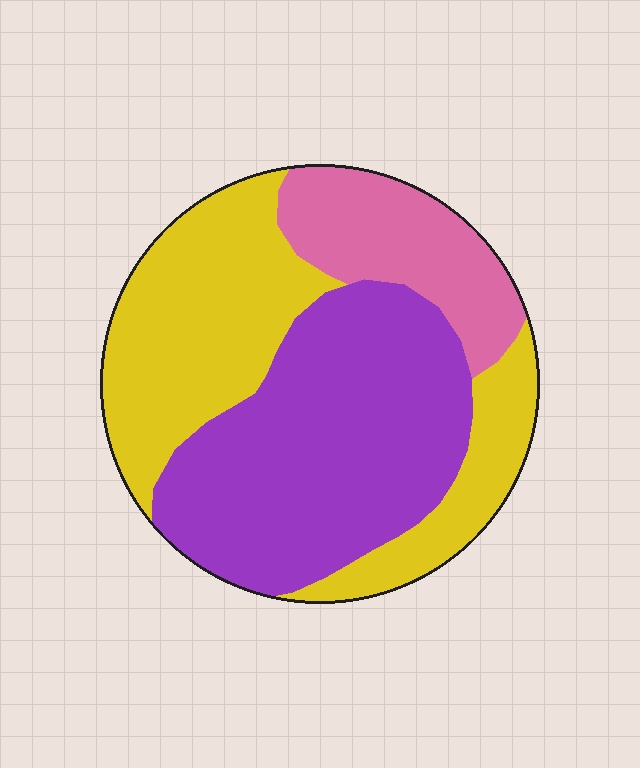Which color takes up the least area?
Pink, at roughly 15%.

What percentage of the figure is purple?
Purple covers roughly 45% of the figure.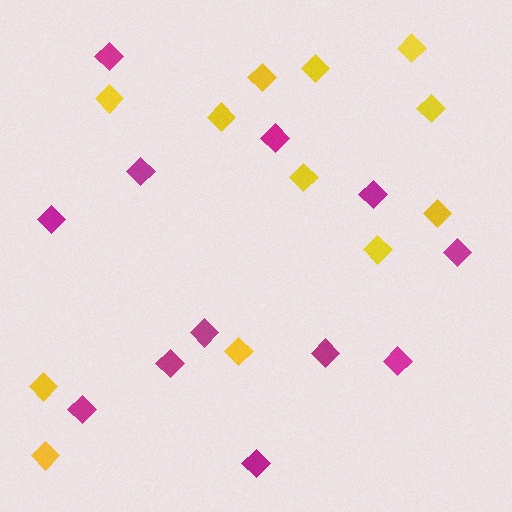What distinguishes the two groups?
There are 2 groups: one group of yellow diamonds (12) and one group of magenta diamonds (12).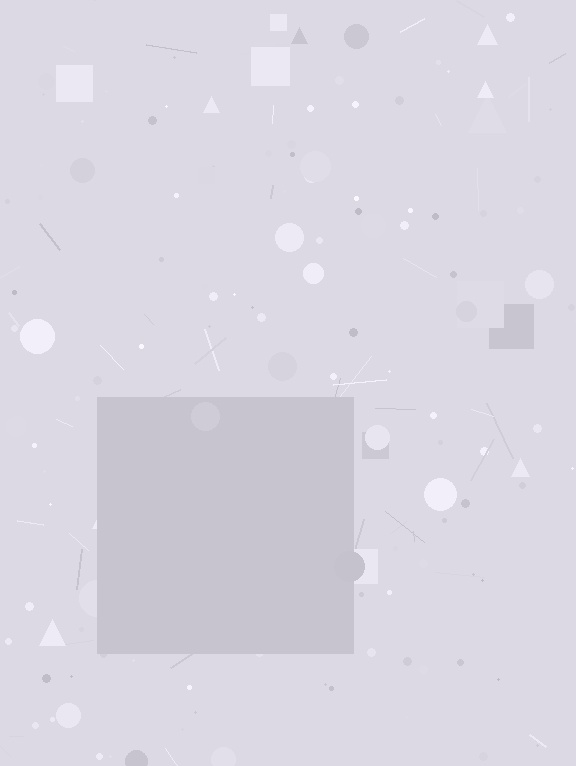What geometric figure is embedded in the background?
A square is embedded in the background.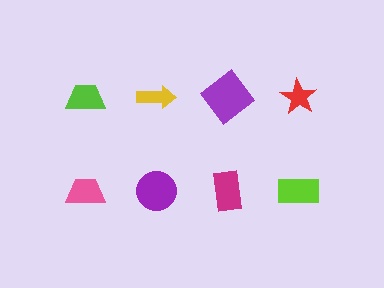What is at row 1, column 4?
A red star.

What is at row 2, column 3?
A magenta rectangle.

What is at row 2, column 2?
A purple circle.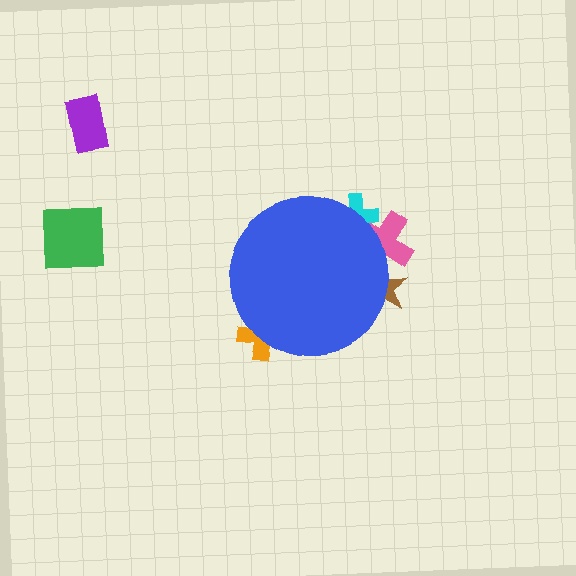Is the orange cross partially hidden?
Yes, the orange cross is partially hidden behind the blue circle.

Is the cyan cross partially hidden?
Yes, the cyan cross is partially hidden behind the blue circle.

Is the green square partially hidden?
No, the green square is fully visible.